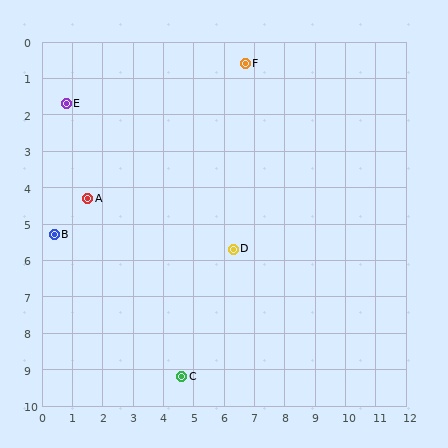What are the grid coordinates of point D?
Point D is at approximately (6.3, 5.7).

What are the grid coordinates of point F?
Point F is at approximately (6.7, 0.6).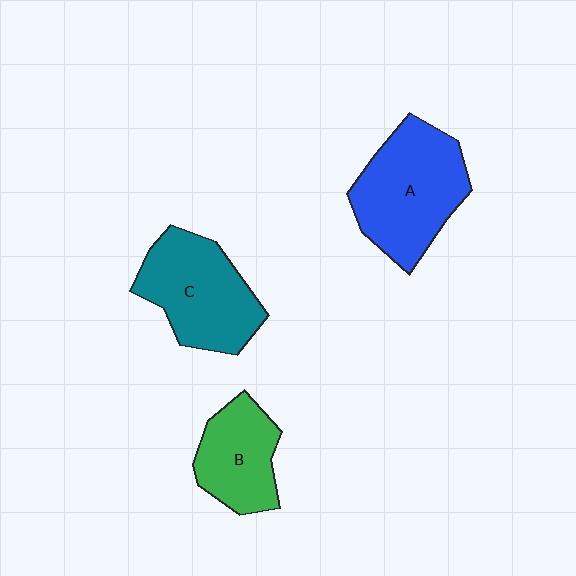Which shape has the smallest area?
Shape B (green).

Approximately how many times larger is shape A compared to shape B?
Approximately 1.5 times.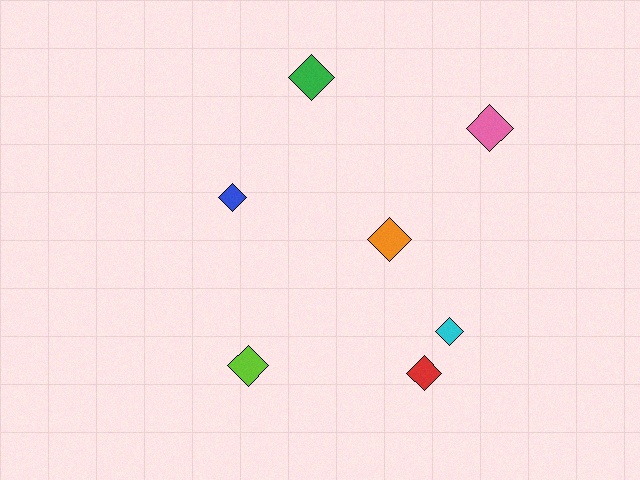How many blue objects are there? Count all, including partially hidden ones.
There is 1 blue object.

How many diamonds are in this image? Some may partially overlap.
There are 7 diamonds.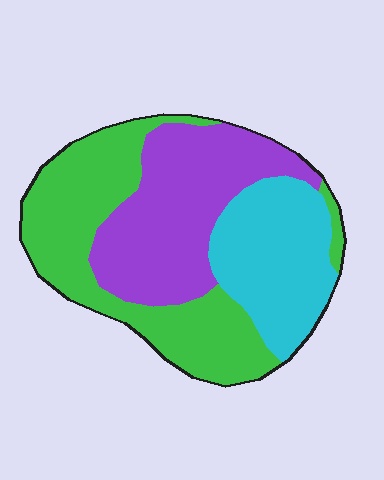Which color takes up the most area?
Green, at roughly 40%.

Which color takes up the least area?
Cyan, at roughly 25%.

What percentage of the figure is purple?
Purple covers 34% of the figure.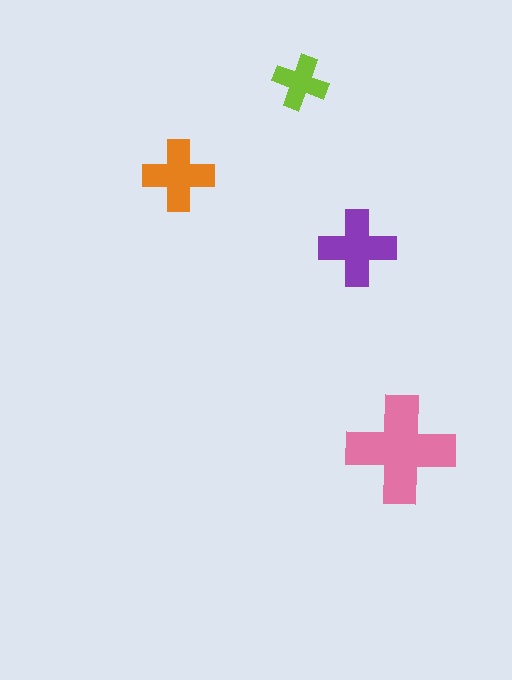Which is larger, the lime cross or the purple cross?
The purple one.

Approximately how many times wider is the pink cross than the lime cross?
About 2 times wider.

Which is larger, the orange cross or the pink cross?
The pink one.